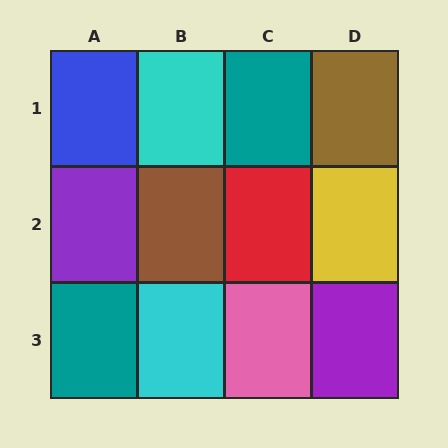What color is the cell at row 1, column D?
Brown.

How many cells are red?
1 cell is red.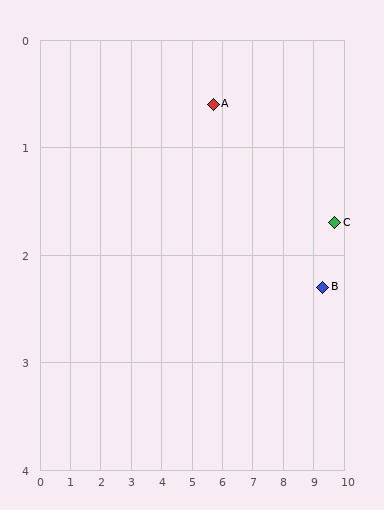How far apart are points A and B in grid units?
Points A and B are about 4.0 grid units apart.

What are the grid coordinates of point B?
Point B is at approximately (9.3, 2.3).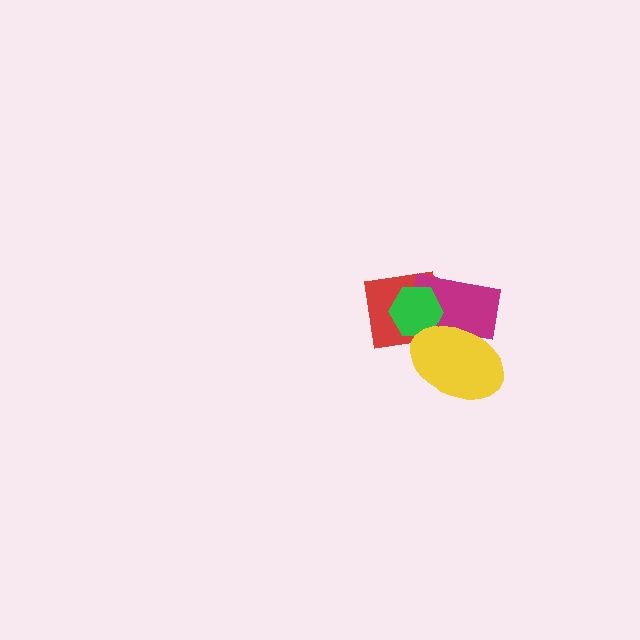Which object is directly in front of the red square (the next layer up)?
The magenta rectangle is directly in front of the red square.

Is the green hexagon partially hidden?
Yes, it is partially covered by another shape.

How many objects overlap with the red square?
3 objects overlap with the red square.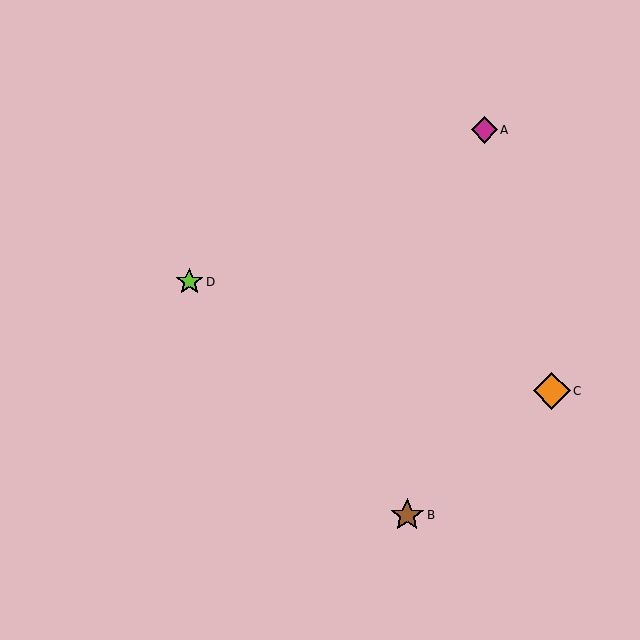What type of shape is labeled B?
Shape B is a brown star.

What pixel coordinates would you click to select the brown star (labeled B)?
Click at (407, 515) to select the brown star B.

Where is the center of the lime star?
The center of the lime star is at (189, 282).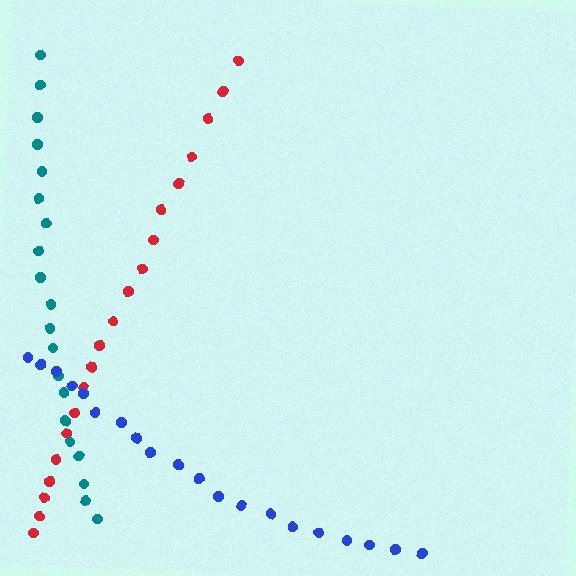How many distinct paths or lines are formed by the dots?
There are 3 distinct paths.